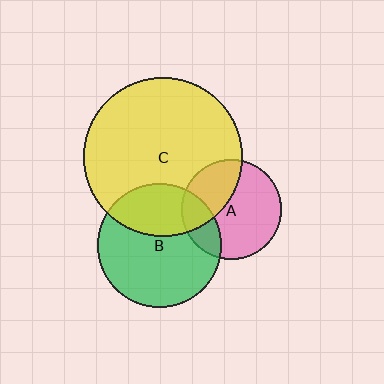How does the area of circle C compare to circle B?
Approximately 1.6 times.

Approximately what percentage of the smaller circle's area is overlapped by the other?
Approximately 35%.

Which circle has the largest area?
Circle C (yellow).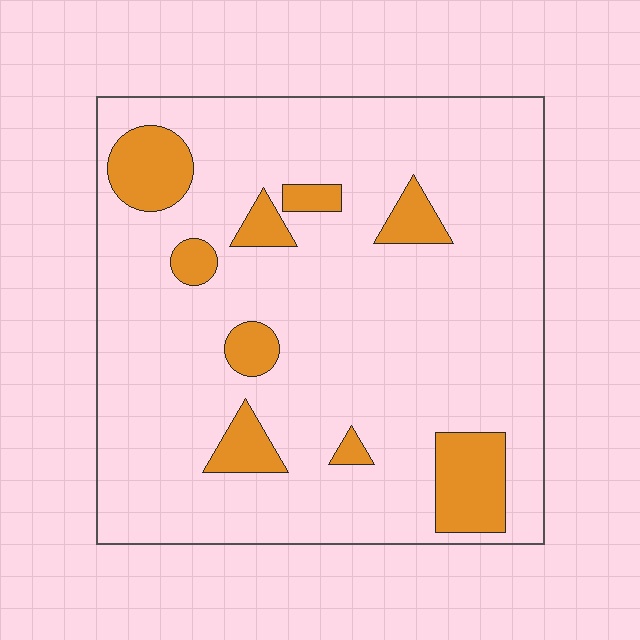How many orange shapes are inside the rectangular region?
9.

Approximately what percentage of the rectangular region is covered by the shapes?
Approximately 15%.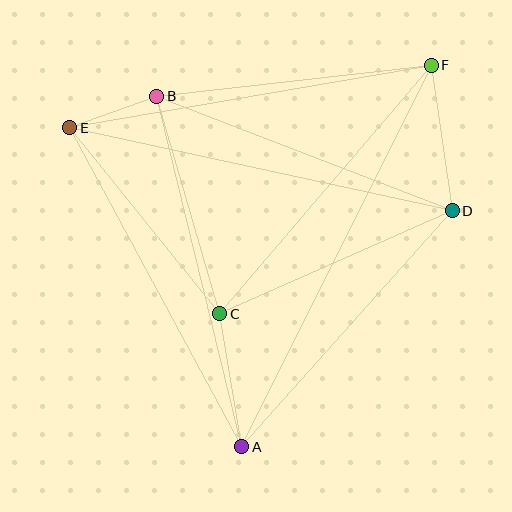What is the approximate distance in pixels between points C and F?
The distance between C and F is approximately 326 pixels.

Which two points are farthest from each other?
Points A and F are farthest from each other.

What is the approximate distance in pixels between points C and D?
The distance between C and D is approximately 254 pixels.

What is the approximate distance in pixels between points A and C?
The distance between A and C is approximately 135 pixels.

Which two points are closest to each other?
Points B and E are closest to each other.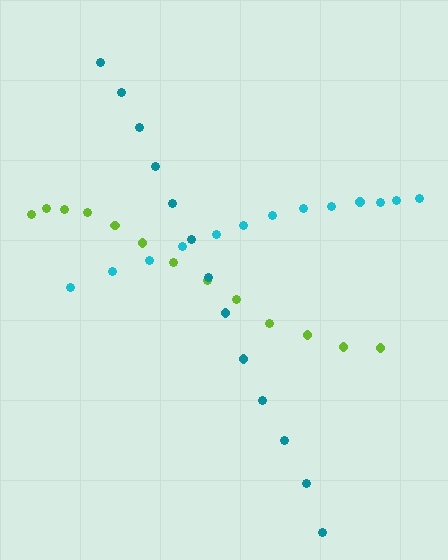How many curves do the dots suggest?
There are 3 distinct paths.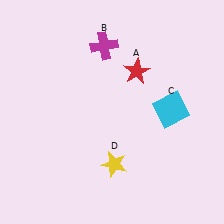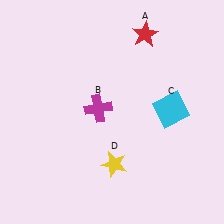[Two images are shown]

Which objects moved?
The objects that moved are: the red star (A), the magenta cross (B).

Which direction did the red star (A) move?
The red star (A) moved up.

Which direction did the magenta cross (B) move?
The magenta cross (B) moved down.